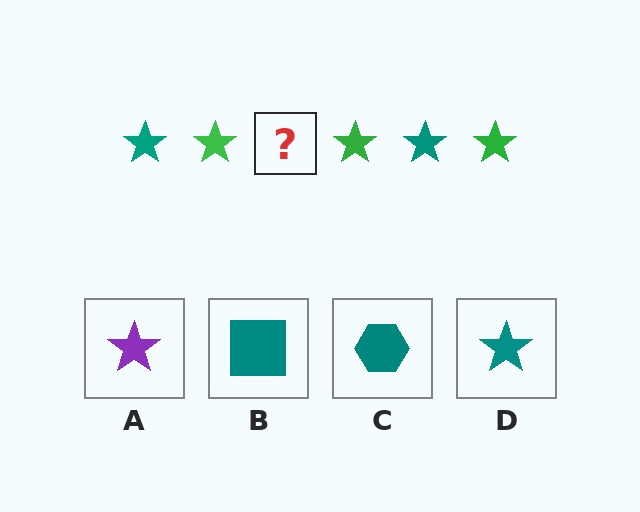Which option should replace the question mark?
Option D.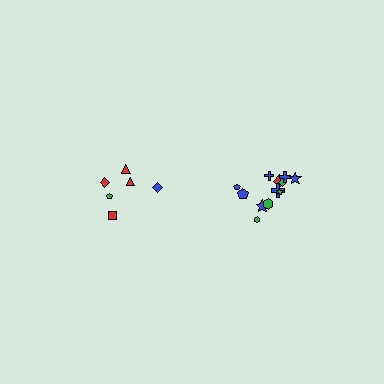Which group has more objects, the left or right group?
The right group.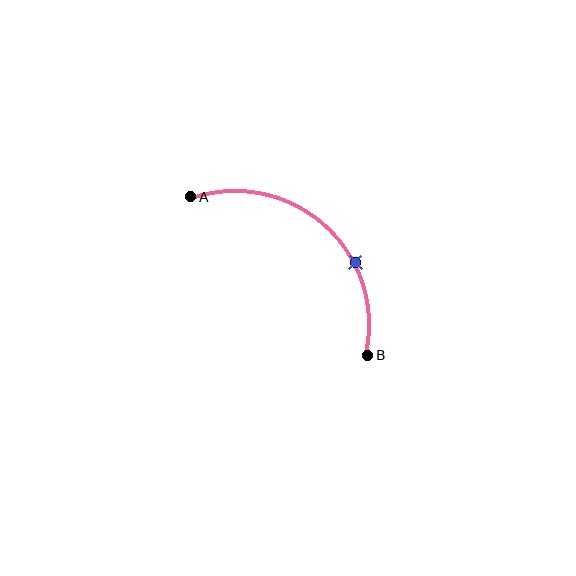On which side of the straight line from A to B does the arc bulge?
The arc bulges above and to the right of the straight line connecting A and B.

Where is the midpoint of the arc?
The arc midpoint is the point on the curve farthest from the straight line joining A and B. It sits above and to the right of that line.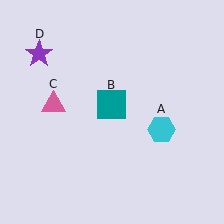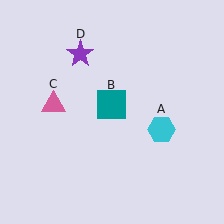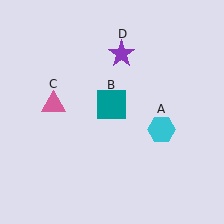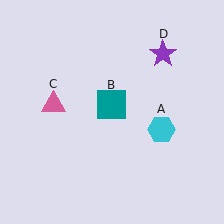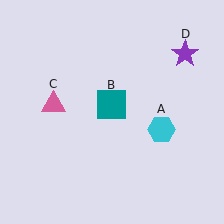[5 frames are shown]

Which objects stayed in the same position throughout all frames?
Cyan hexagon (object A) and teal square (object B) and pink triangle (object C) remained stationary.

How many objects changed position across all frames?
1 object changed position: purple star (object D).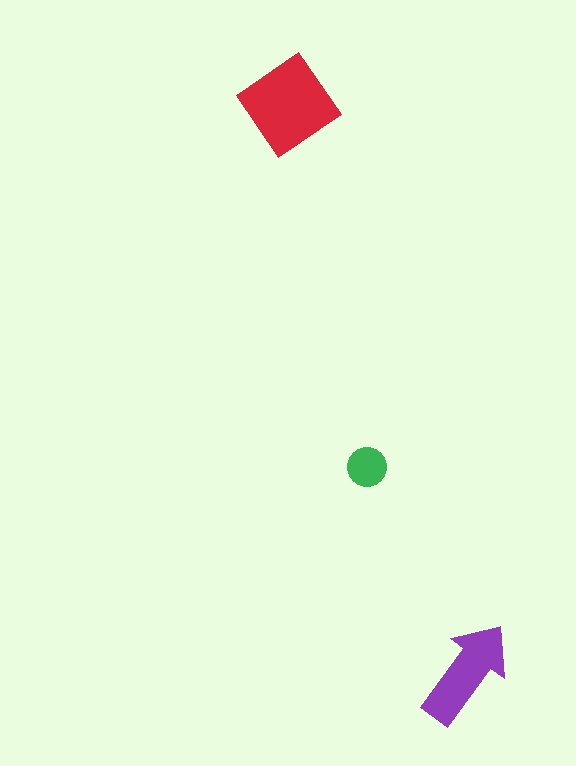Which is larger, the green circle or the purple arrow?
The purple arrow.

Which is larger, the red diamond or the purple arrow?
The red diamond.